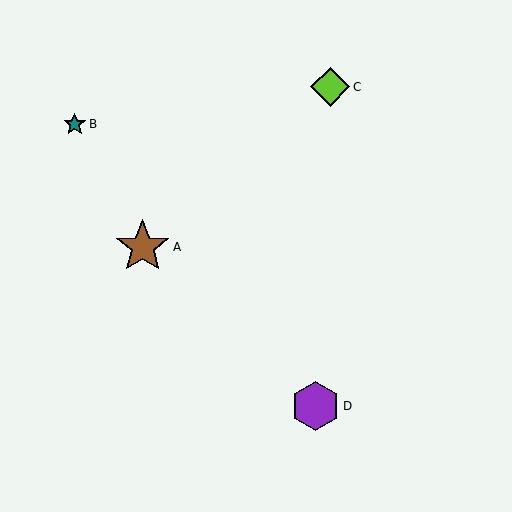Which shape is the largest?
The brown star (labeled A) is the largest.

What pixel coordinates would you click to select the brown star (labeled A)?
Click at (143, 247) to select the brown star A.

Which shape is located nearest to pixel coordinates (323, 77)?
The lime diamond (labeled C) at (330, 87) is nearest to that location.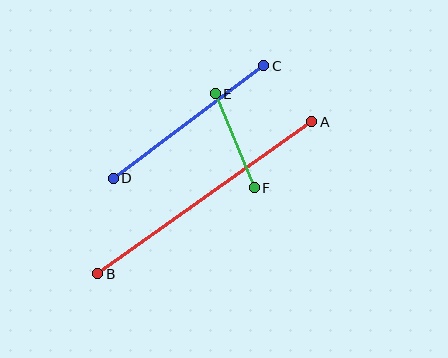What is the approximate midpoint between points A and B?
The midpoint is at approximately (205, 198) pixels.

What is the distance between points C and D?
The distance is approximately 188 pixels.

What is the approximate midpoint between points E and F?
The midpoint is at approximately (235, 141) pixels.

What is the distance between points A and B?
The distance is approximately 263 pixels.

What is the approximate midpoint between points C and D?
The midpoint is at approximately (189, 122) pixels.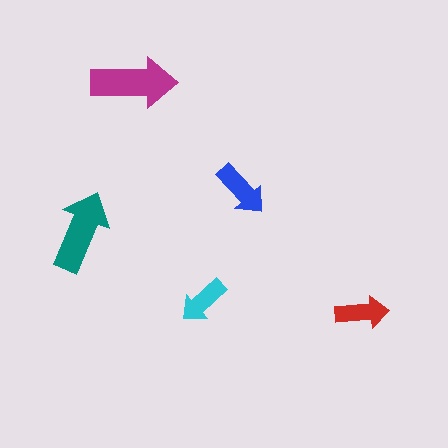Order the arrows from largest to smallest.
the magenta one, the teal one, the blue one, the red one, the cyan one.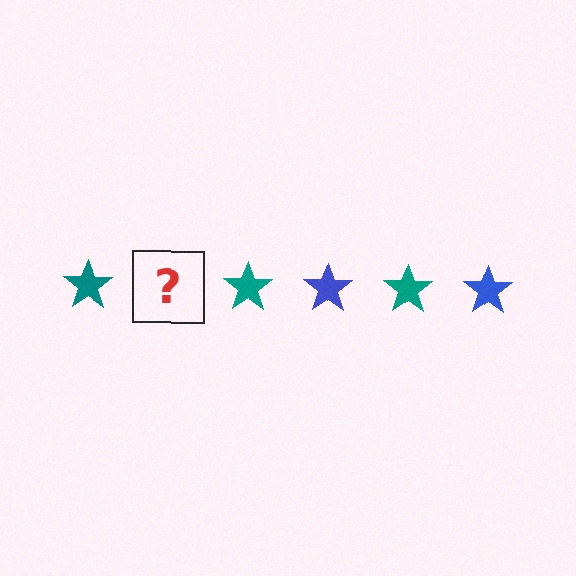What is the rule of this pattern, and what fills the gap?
The rule is that the pattern cycles through teal, blue stars. The gap should be filled with a blue star.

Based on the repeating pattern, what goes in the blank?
The blank should be a blue star.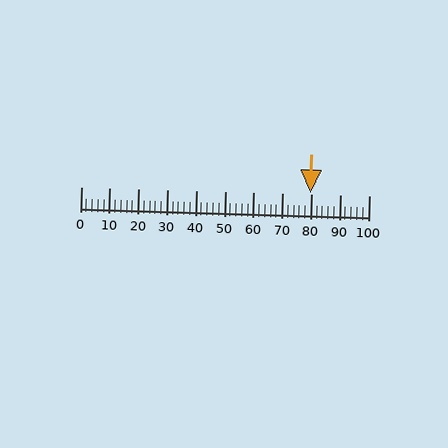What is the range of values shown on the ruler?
The ruler shows values from 0 to 100.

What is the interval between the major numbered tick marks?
The major tick marks are spaced 10 units apart.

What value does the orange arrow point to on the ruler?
The orange arrow points to approximately 80.